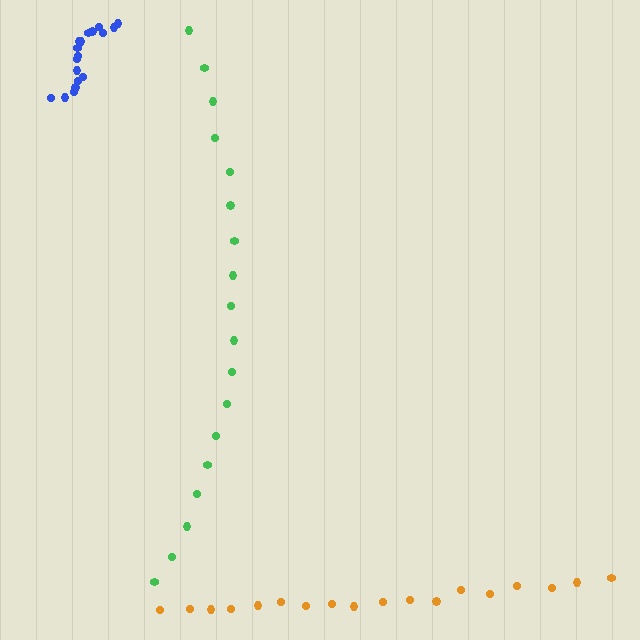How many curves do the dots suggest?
There are 3 distinct paths.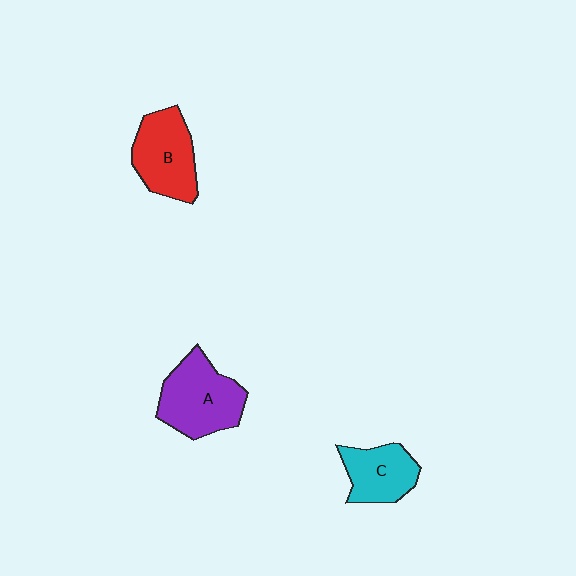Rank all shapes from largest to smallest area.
From largest to smallest: A (purple), B (red), C (cyan).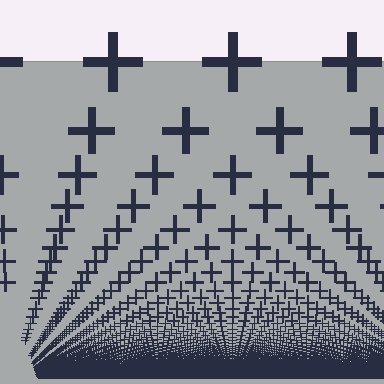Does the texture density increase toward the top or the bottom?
Density increases toward the bottom.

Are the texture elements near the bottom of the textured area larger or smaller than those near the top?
Smaller. The gradient is inverted — elements near the bottom are smaller and denser.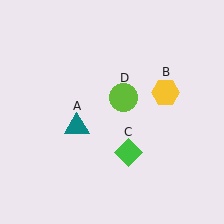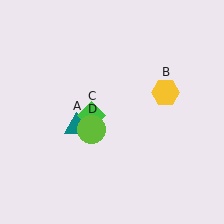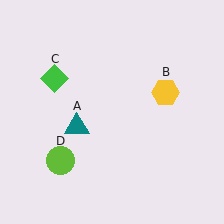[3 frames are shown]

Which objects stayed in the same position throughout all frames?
Teal triangle (object A) and yellow hexagon (object B) remained stationary.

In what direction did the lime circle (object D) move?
The lime circle (object D) moved down and to the left.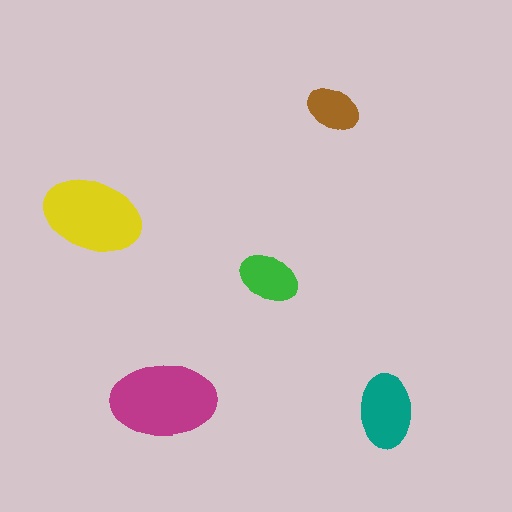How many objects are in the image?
There are 5 objects in the image.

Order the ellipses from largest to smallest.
the magenta one, the yellow one, the teal one, the green one, the brown one.